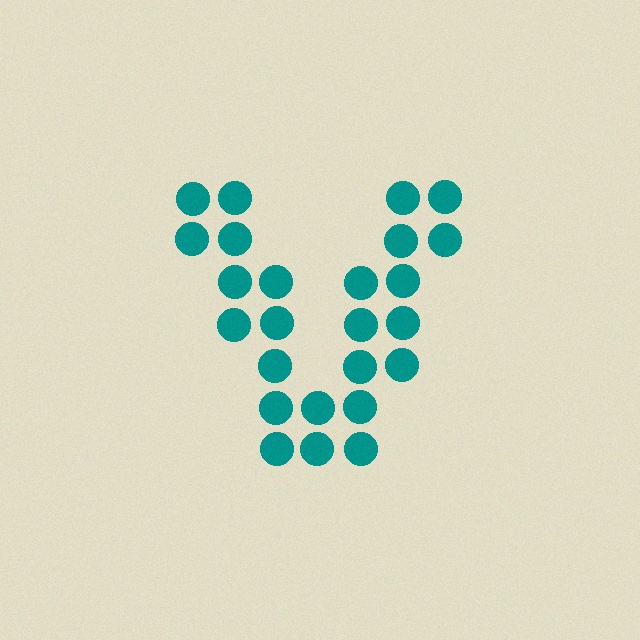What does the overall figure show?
The overall figure shows the letter V.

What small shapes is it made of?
It is made of small circles.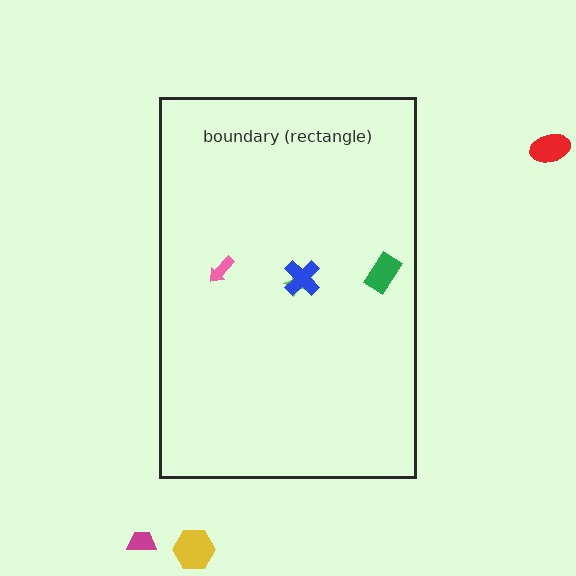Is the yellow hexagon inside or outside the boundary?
Outside.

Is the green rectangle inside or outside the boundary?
Inside.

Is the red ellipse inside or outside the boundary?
Outside.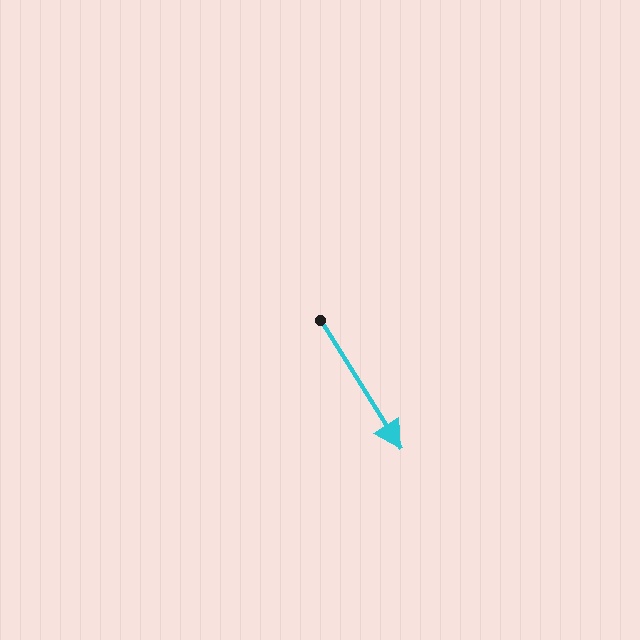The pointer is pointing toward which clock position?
Roughly 5 o'clock.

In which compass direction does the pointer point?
Southeast.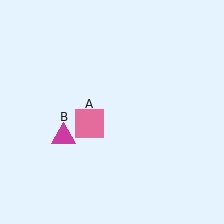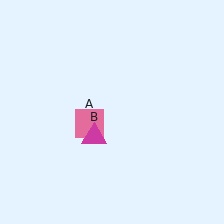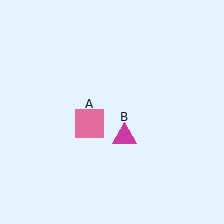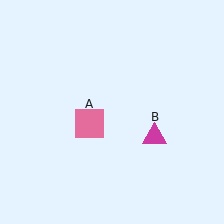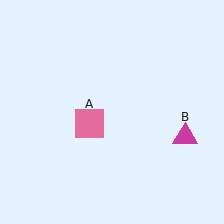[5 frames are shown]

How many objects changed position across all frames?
1 object changed position: magenta triangle (object B).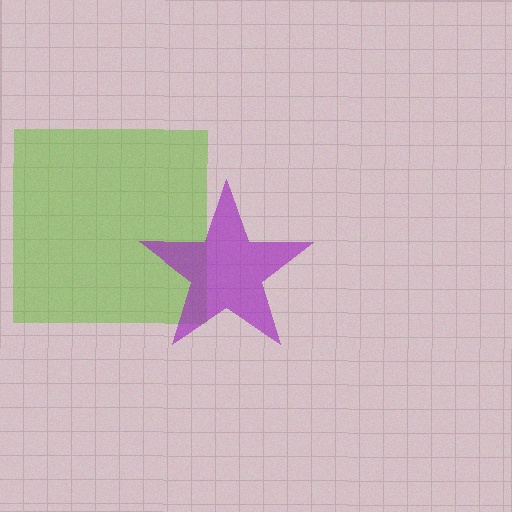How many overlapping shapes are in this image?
There are 2 overlapping shapes in the image.